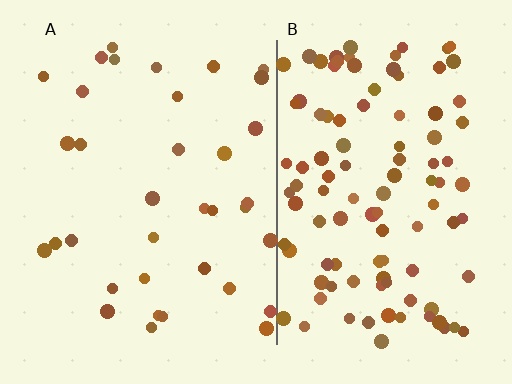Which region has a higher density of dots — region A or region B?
B (the right).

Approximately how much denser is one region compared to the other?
Approximately 3.1× — region B over region A.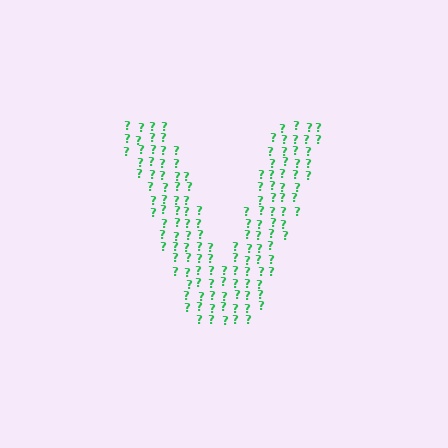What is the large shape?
The large shape is the letter V.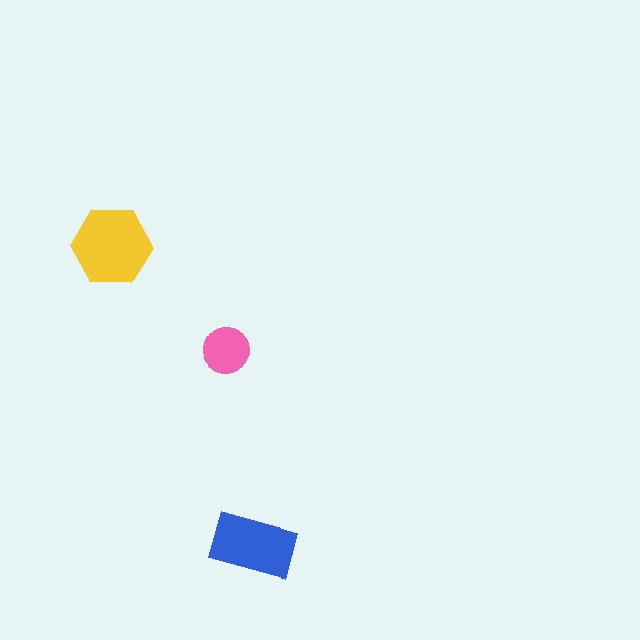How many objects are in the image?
There are 3 objects in the image.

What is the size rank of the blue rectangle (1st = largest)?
2nd.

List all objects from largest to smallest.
The yellow hexagon, the blue rectangle, the pink circle.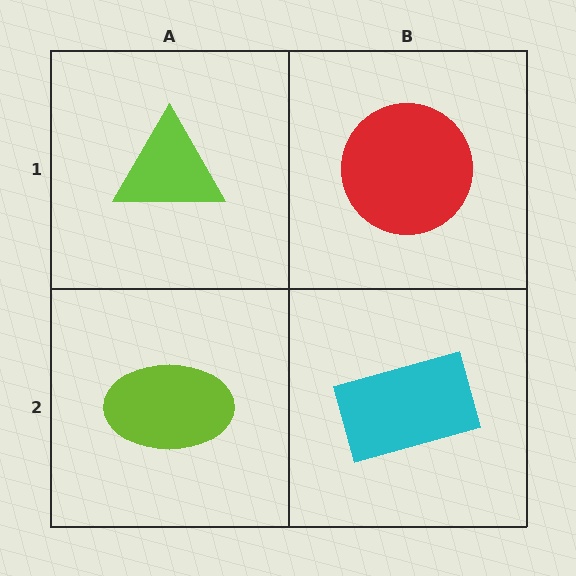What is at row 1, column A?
A lime triangle.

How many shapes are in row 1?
2 shapes.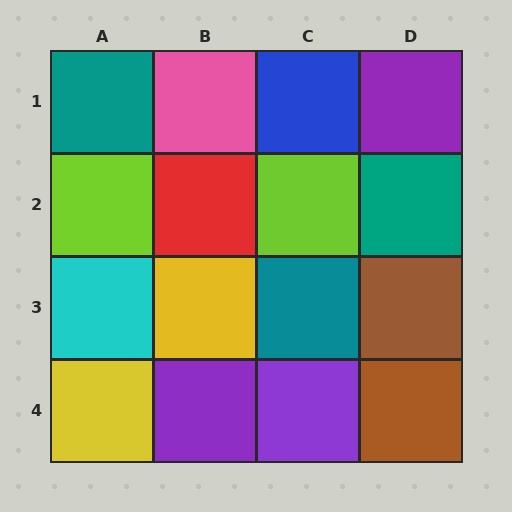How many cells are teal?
3 cells are teal.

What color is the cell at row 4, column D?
Brown.